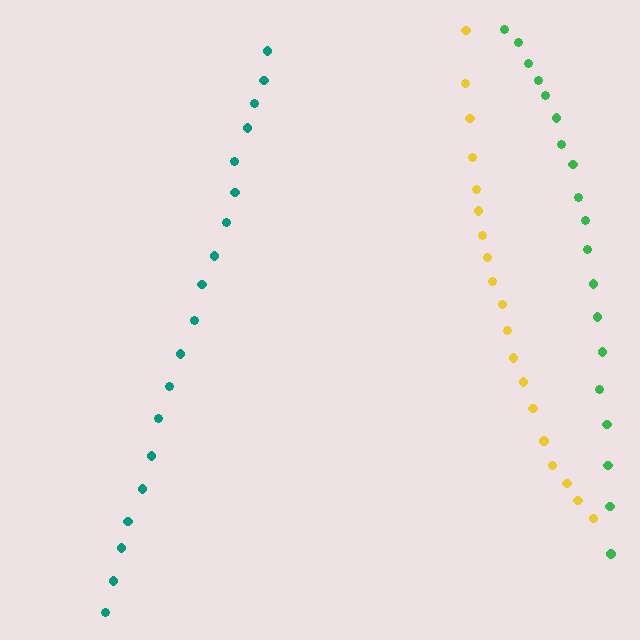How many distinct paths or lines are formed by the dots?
There are 3 distinct paths.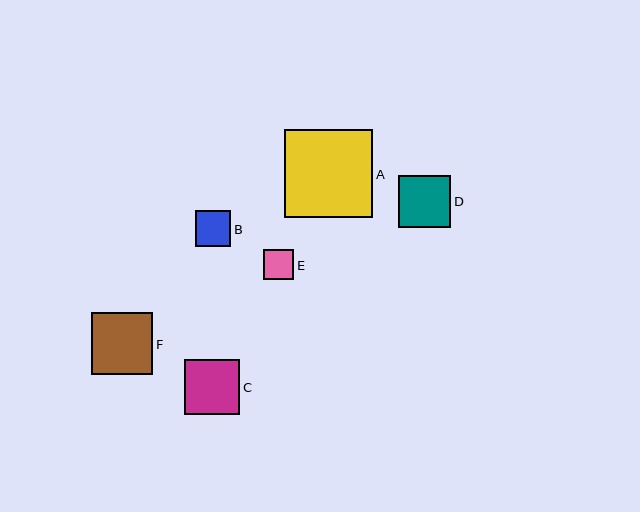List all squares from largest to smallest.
From largest to smallest: A, F, C, D, B, E.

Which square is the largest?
Square A is the largest with a size of approximately 88 pixels.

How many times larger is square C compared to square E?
Square C is approximately 1.9 times the size of square E.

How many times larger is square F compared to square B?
Square F is approximately 1.7 times the size of square B.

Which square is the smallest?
Square E is the smallest with a size of approximately 30 pixels.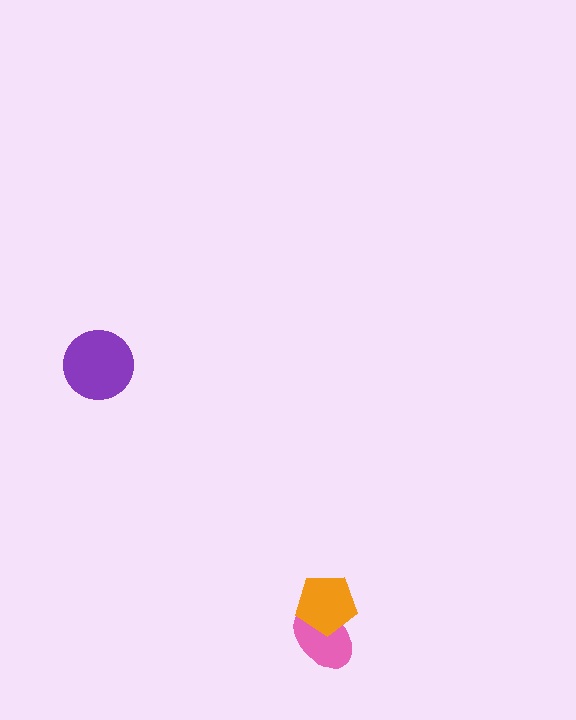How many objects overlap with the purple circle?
0 objects overlap with the purple circle.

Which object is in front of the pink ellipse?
The orange pentagon is in front of the pink ellipse.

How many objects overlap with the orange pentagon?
1 object overlaps with the orange pentagon.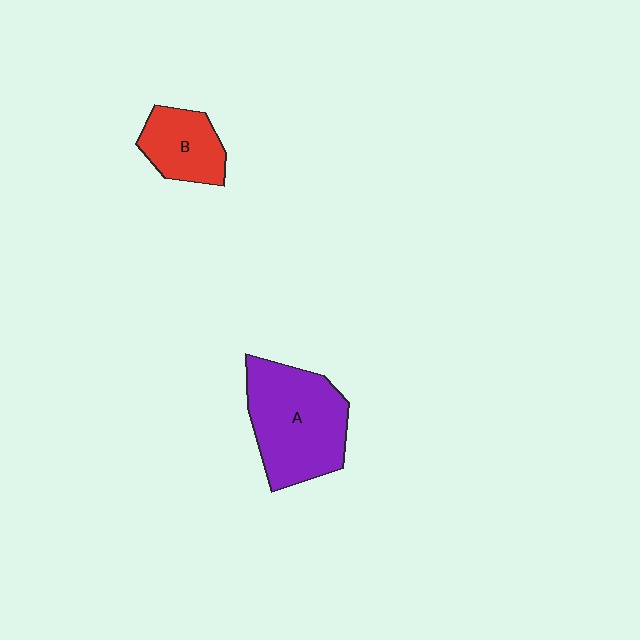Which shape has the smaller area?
Shape B (red).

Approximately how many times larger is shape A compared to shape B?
Approximately 2.0 times.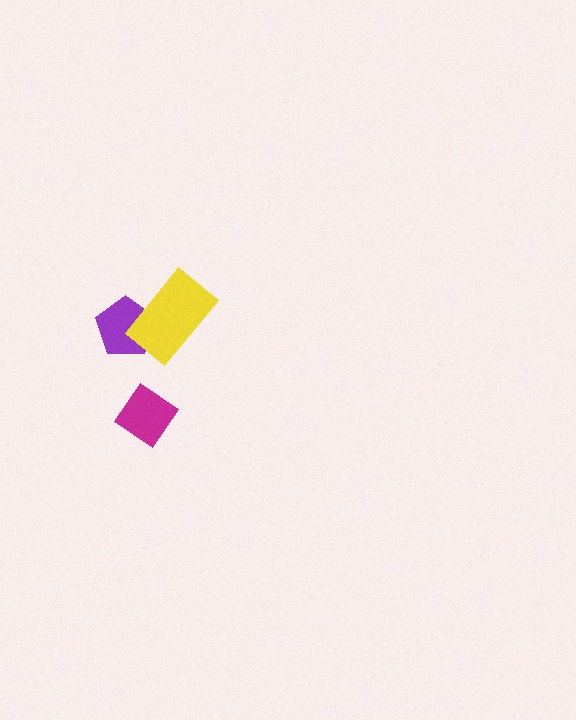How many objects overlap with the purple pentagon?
1 object overlaps with the purple pentagon.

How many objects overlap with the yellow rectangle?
1 object overlaps with the yellow rectangle.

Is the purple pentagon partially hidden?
Yes, it is partially covered by another shape.